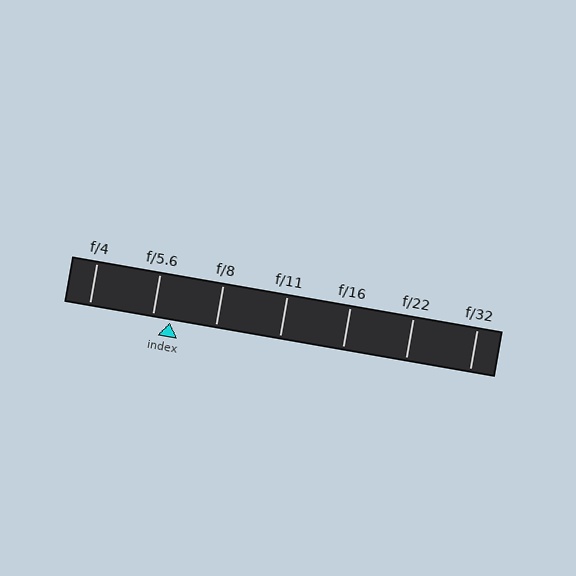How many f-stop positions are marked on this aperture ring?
There are 7 f-stop positions marked.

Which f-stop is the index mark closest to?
The index mark is closest to f/5.6.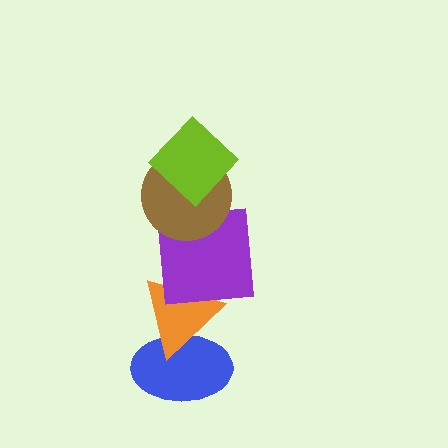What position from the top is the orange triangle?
The orange triangle is 4th from the top.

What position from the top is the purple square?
The purple square is 3rd from the top.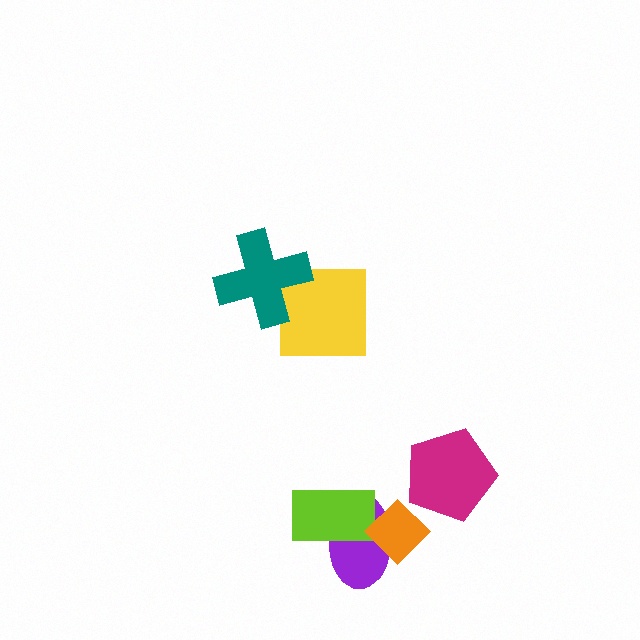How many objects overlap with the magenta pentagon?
0 objects overlap with the magenta pentagon.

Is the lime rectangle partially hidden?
Yes, it is partially covered by another shape.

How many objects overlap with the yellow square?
1 object overlaps with the yellow square.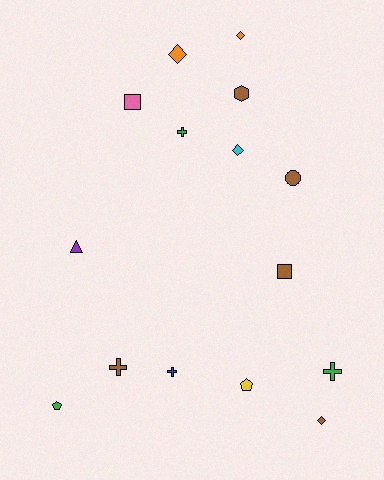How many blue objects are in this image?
There is 1 blue object.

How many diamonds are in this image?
There are 4 diamonds.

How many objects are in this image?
There are 15 objects.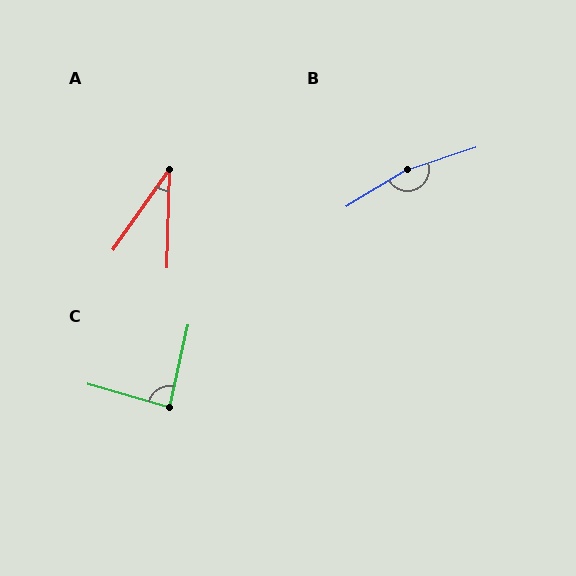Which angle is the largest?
B, at approximately 167 degrees.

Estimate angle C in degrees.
Approximately 87 degrees.